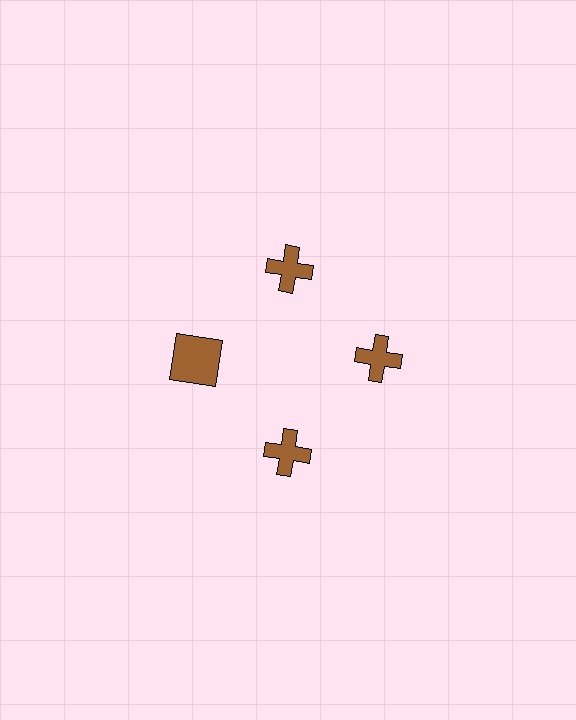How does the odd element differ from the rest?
It has a different shape: square instead of cross.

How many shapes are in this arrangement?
There are 4 shapes arranged in a ring pattern.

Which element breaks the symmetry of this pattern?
The brown square at roughly the 9 o'clock position breaks the symmetry. All other shapes are brown crosses.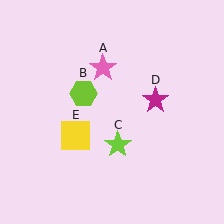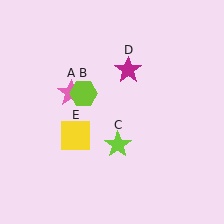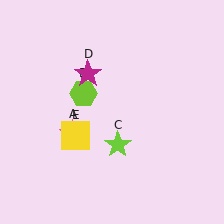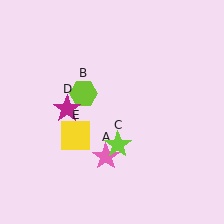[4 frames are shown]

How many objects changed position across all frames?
2 objects changed position: pink star (object A), magenta star (object D).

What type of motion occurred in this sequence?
The pink star (object A), magenta star (object D) rotated counterclockwise around the center of the scene.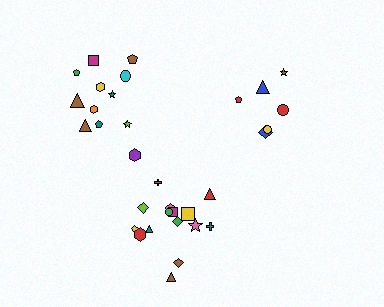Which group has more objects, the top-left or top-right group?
The top-left group.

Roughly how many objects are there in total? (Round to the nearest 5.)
Roughly 35 objects in total.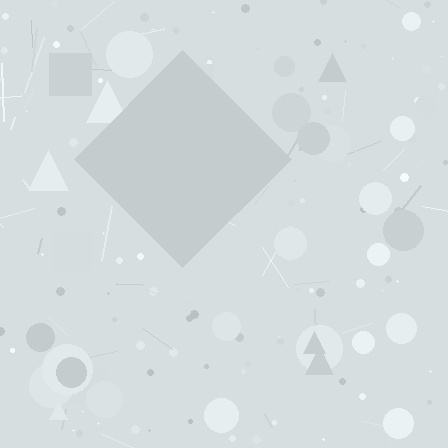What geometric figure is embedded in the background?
A diamond is embedded in the background.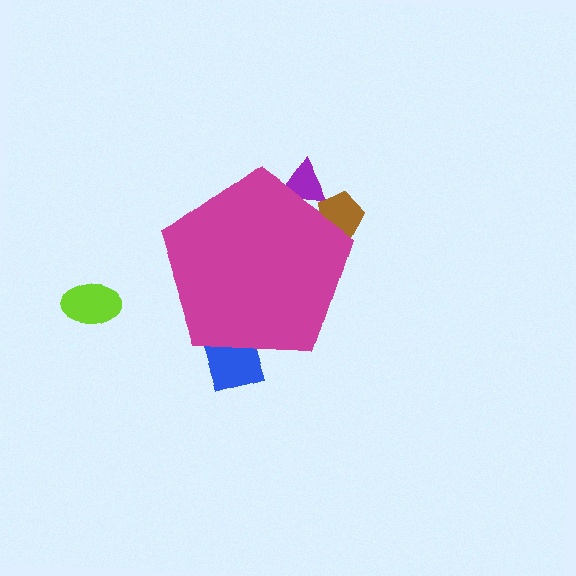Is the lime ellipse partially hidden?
No, the lime ellipse is fully visible.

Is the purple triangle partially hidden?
Yes, the purple triangle is partially hidden behind the magenta pentagon.